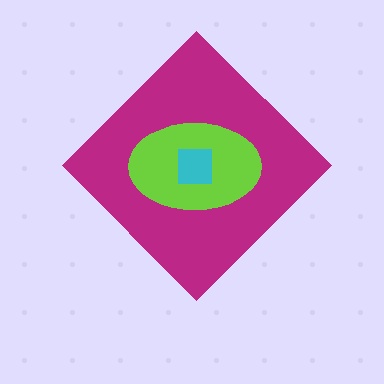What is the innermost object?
The cyan square.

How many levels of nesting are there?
3.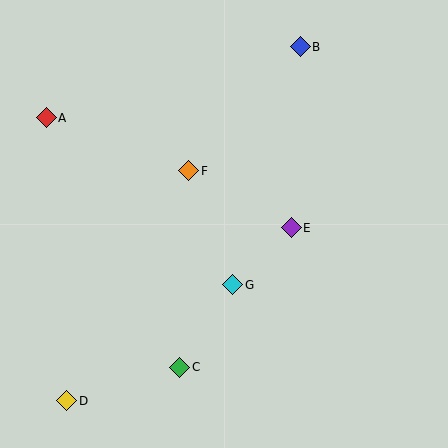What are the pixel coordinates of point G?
Point G is at (233, 285).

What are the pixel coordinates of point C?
Point C is at (180, 367).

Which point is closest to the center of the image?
Point G at (233, 285) is closest to the center.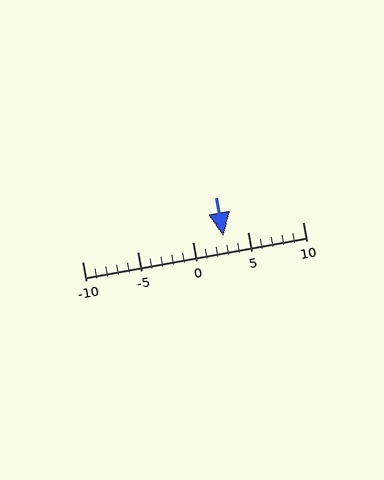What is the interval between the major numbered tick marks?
The major tick marks are spaced 5 units apart.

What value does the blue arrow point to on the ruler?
The blue arrow points to approximately 3.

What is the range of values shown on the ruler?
The ruler shows values from -10 to 10.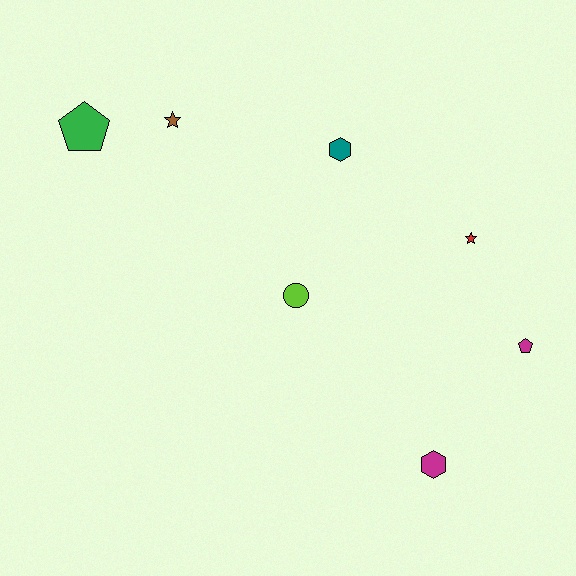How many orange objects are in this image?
There are no orange objects.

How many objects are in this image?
There are 7 objects.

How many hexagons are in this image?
There are 2 hexagons.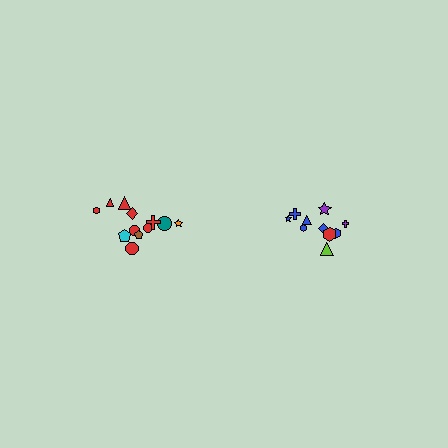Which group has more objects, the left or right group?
The left group.